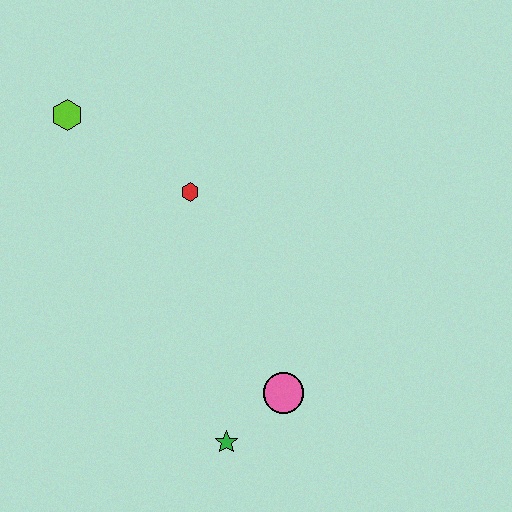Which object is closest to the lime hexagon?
The red hexagon is closest to the lime hexagon.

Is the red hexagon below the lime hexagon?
Yes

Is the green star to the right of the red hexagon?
Yes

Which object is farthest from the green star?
The lime hexagon is farthest from the green star.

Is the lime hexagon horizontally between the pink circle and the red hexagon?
No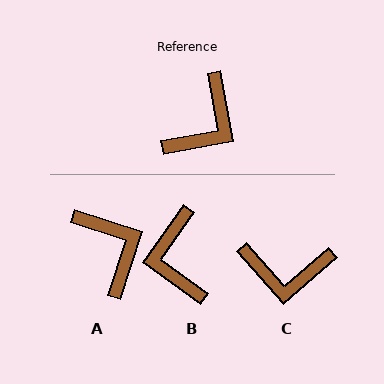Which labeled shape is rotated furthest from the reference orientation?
B, about 136 degrees away.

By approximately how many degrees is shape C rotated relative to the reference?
Approximately 59 degrees clockwise.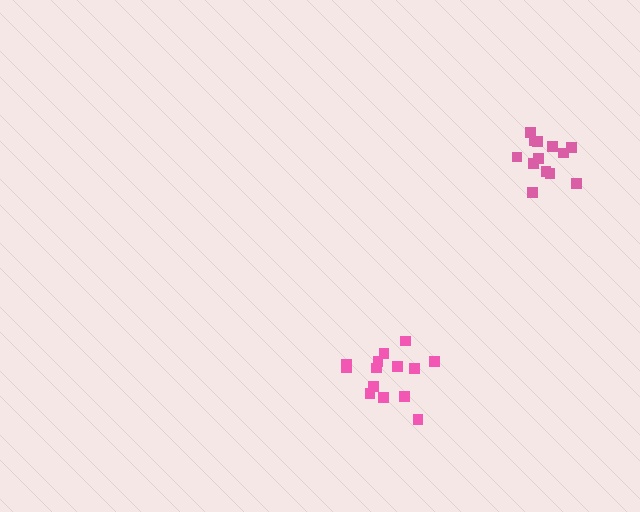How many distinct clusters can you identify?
There are 2 distinct clusters.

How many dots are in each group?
Group 1: 13 dots, Group 2: 14 dots (27 total).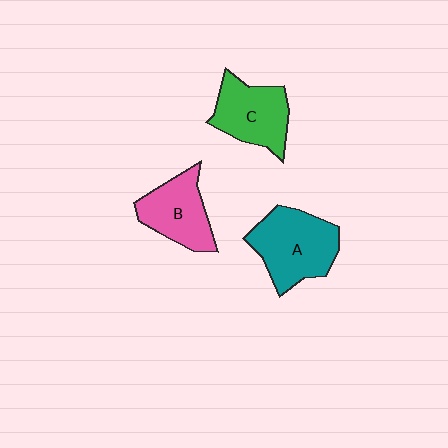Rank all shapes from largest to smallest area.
From largest to smallest: A (teal), C (green), B (pink).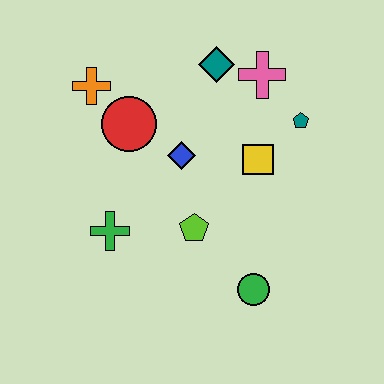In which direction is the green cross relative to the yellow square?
The green cross is to the left of the yellow square.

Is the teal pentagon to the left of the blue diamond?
No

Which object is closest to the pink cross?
The teal diamond is closest to the pink cross.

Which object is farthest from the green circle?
The orange cross is farthest from the green circle.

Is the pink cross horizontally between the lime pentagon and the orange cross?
No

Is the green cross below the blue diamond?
Yes